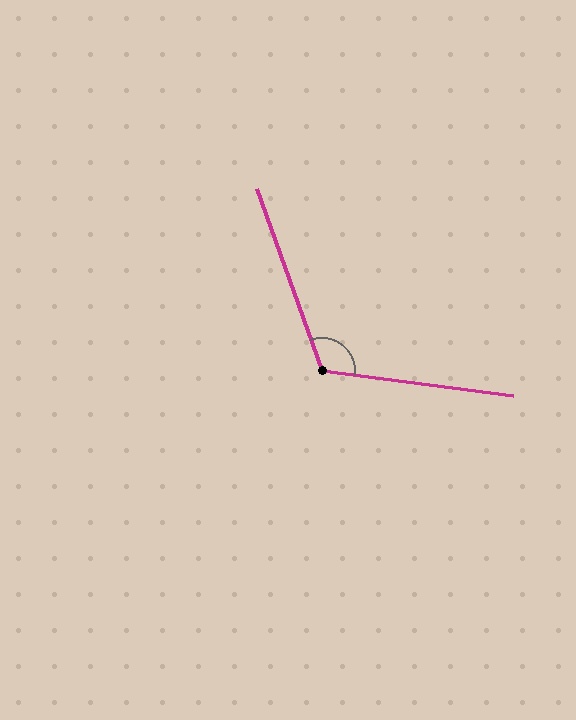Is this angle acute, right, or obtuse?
It is obtuse.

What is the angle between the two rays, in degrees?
Approximately 117 degrees.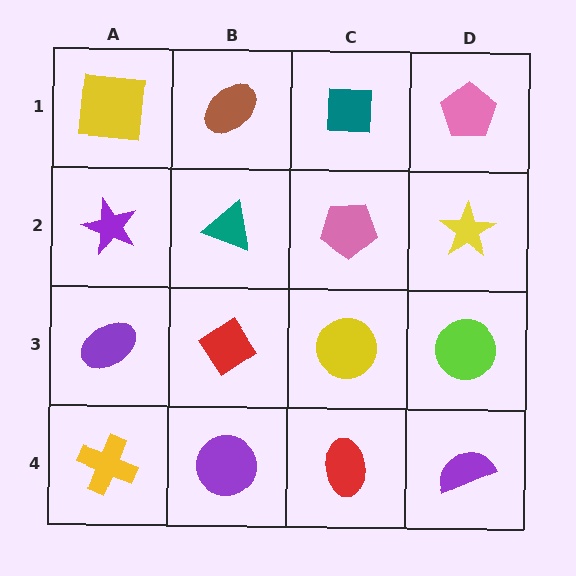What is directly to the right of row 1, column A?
A brown ellipse.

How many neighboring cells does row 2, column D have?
3.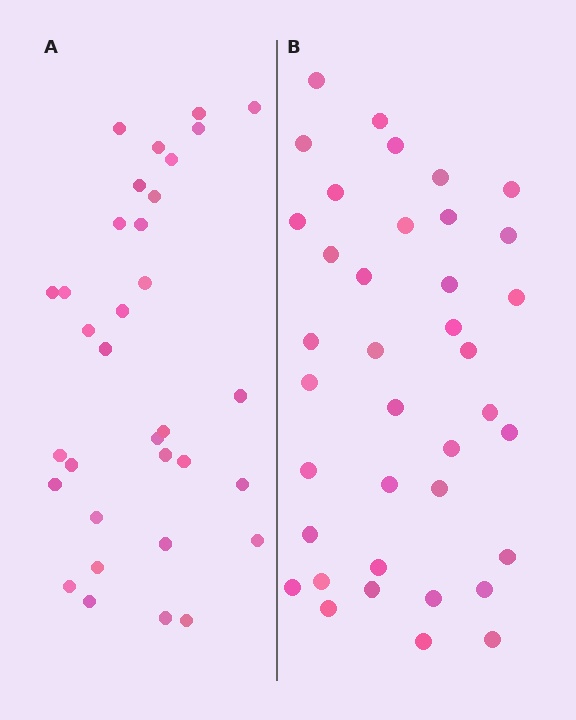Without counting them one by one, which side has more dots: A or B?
Region B (the right region) has more dots.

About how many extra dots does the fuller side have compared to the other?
Region B has about 5 more dots than region A.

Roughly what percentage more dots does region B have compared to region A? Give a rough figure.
About 15% more.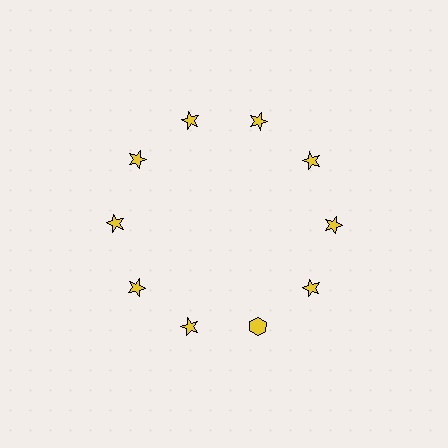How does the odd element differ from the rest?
It has a different shape: hexagon instead of star.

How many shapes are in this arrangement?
There are 10 shapes arranged in a ring pattern.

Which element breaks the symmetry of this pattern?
The yellow hexagon at roughly the 5 o'clock position breaks the symmetry. All other shapes are yellow stars.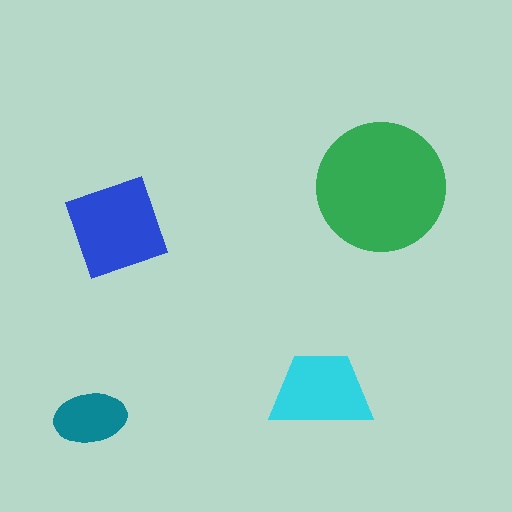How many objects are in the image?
There are 4 objects in the image.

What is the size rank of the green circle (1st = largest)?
1st.